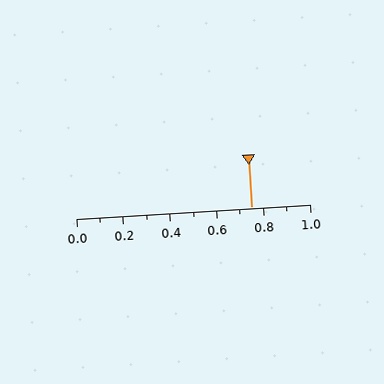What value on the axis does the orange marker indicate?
The marker indicates approximately 0.75.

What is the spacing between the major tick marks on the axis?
The major ticks are spaced 0.2 apart.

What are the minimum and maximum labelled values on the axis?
The axis runs from 0.0 to 1.0.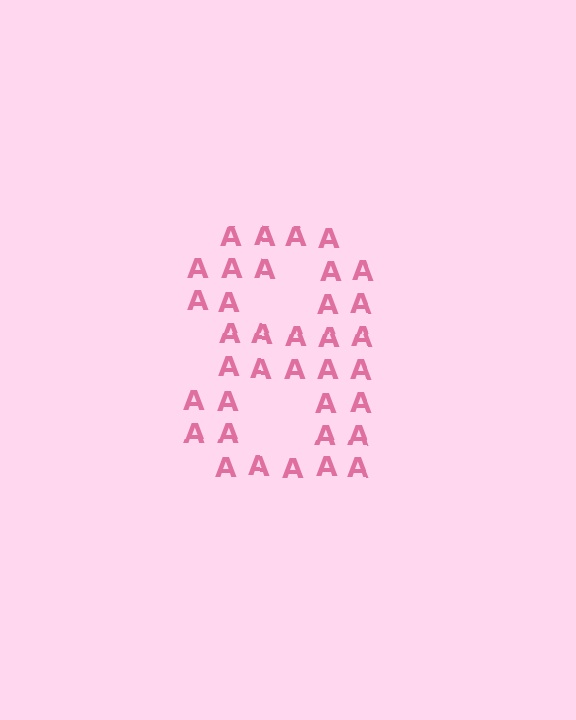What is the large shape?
The large shape is the digit 8.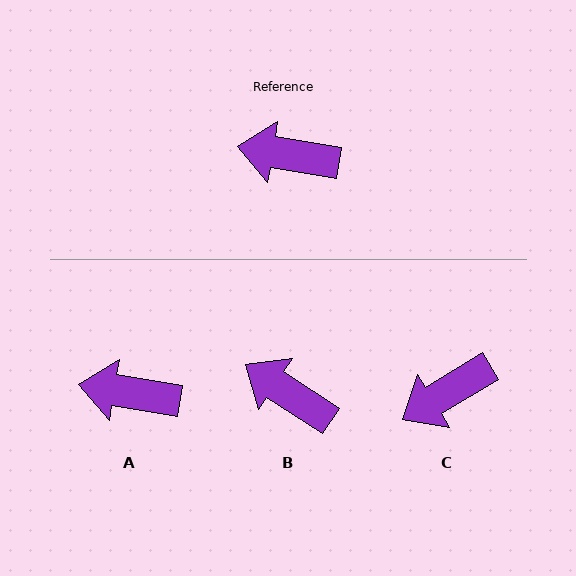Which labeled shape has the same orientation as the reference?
A.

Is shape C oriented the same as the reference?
No, it is off by about 41 degrees.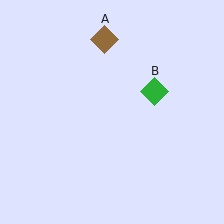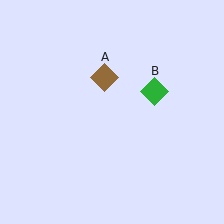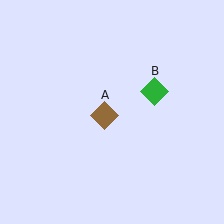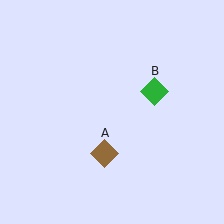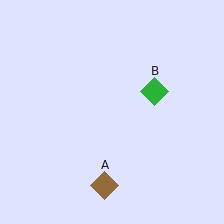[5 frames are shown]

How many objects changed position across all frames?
1 object changed position: brown diamond (object A).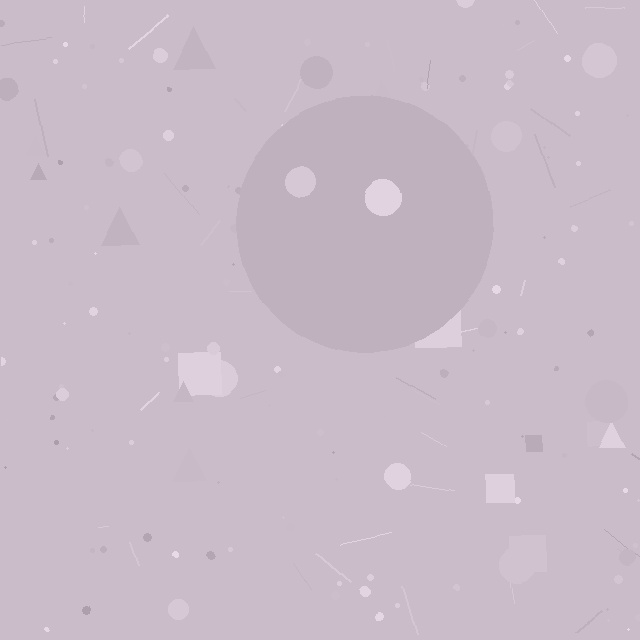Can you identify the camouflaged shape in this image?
The camouflaged shape is a circle.